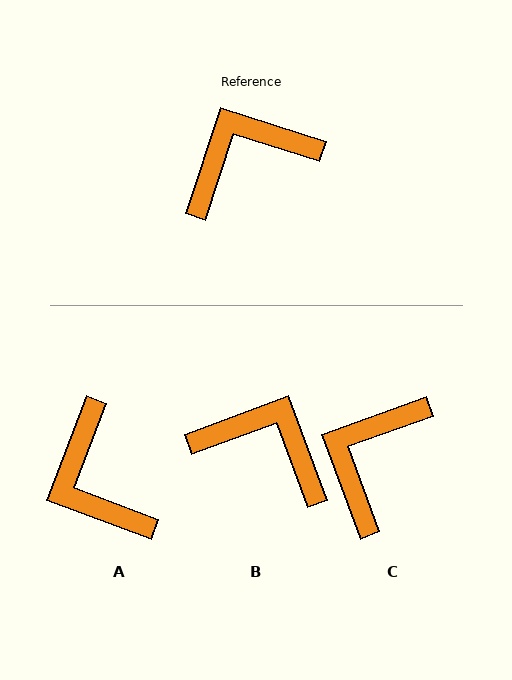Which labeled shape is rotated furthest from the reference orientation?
A, about 87 degrees away.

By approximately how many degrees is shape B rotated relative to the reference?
Approximately 52 degrees clockwise.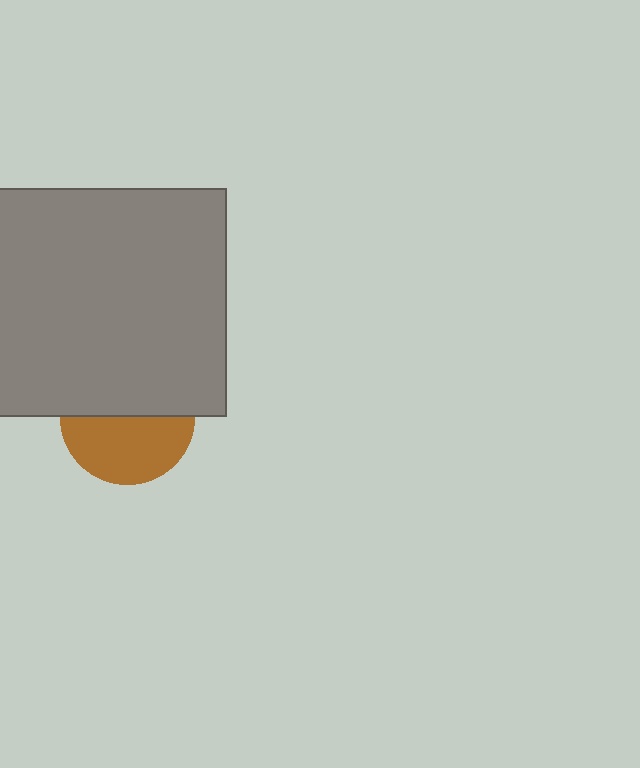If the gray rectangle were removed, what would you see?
You would see the complete brown circle.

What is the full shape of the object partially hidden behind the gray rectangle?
The partially hidden object is a brown circle.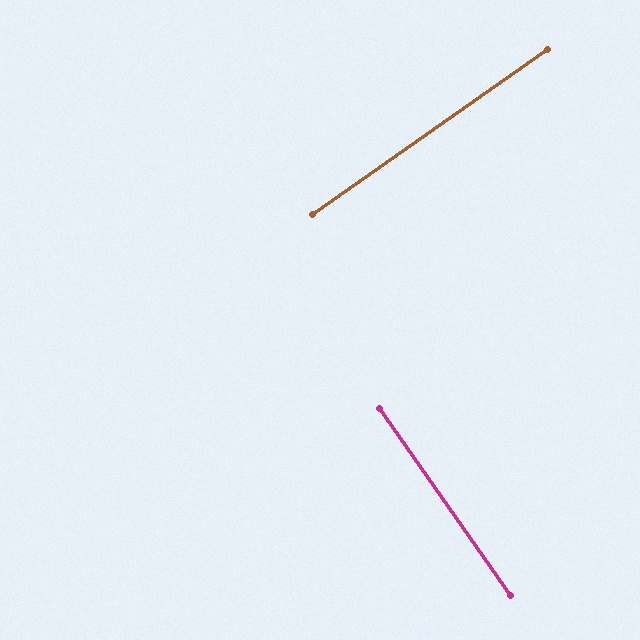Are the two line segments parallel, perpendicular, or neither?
Perpendicular — they meet at approximately 90°.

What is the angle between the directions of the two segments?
Approximately 90 degrees.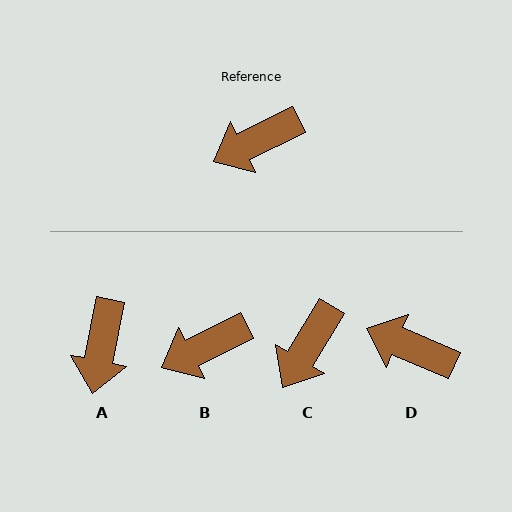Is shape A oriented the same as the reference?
No, it is off by about 52 degrees.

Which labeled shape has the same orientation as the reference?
B.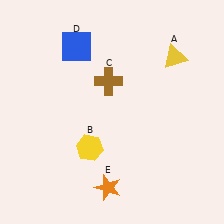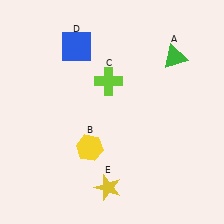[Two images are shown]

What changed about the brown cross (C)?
In Image 1, C is brown. In Image 2, it changed to lime.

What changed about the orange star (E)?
In Image 1, E is orange. In Image 2, it changed to yellow.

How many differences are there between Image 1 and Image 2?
There are 3 differences between the two images.